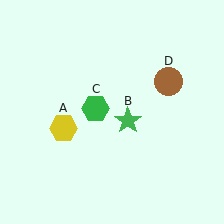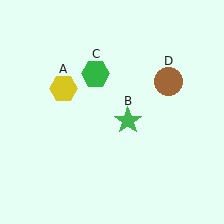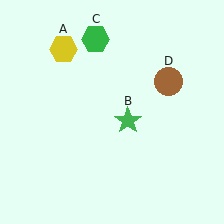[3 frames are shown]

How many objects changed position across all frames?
2 objects changed position: yellow hexagon (object A), green hexagon (object C).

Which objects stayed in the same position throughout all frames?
Green star (object B) and brown circle (object D) remained stationary.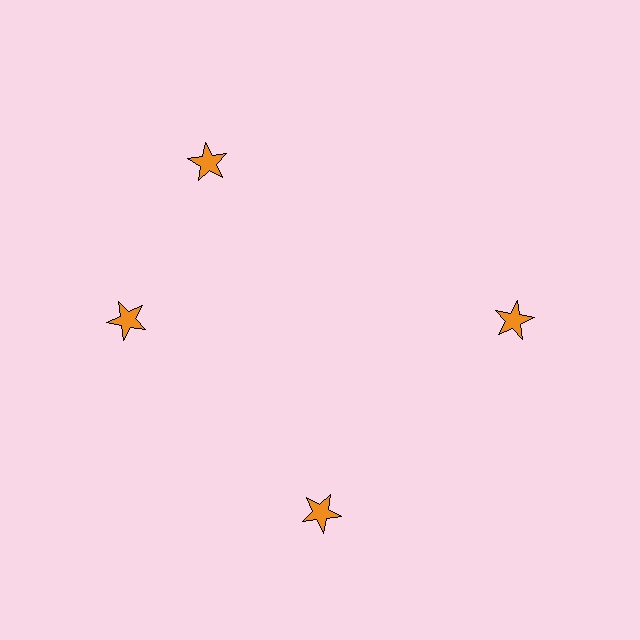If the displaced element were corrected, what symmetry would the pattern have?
It would have 4-fold rotational symmetry — the pattern would map onto itself every 90 degrees.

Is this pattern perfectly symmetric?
No. The 4 orange stars are arranged in a ring, but one element near the 12 o'clock position is rotated out of alignment along the ring, breaking the 4-fold rotational symmetry.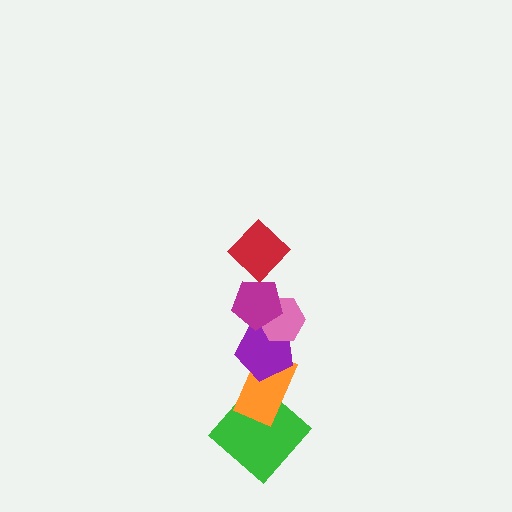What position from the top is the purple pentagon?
The purple pentagon is 4th from the top.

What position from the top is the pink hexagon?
The pink hexagon is 3rd from the top.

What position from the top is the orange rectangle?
The orange rectangle is 5th from the top.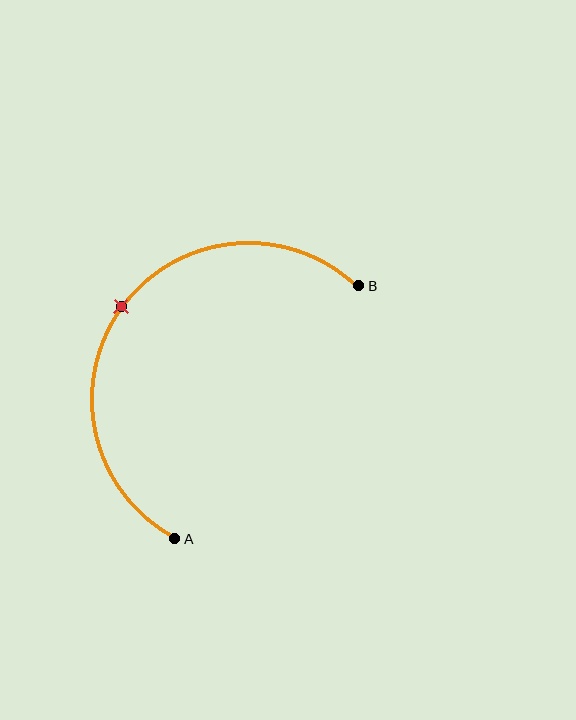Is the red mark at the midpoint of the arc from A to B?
Yes. The red mark lies on the arc at equal arc-length from both A and B — it is the arc midpoint.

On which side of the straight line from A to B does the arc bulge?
The arc bulges above and to the left of the straight line connecting A and B.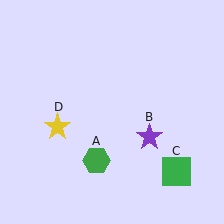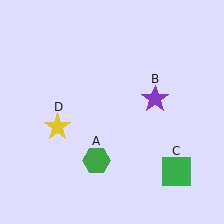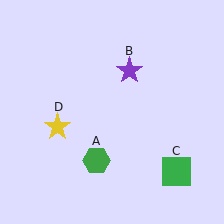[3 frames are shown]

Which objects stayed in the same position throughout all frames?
Green hexagon (object A) and green square (object C) and yellow star (object D) remained stationary.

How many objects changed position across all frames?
1 object changed position: purple star (object B).